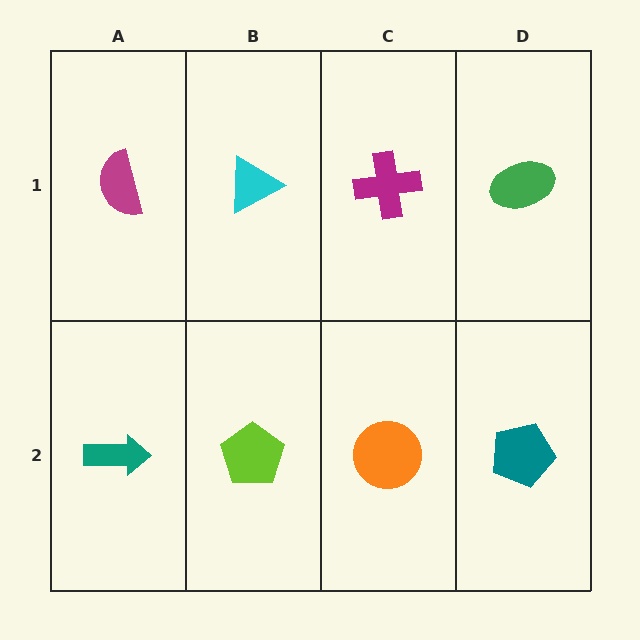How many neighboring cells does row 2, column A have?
2.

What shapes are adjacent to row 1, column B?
A lime pentagon (row 2, column B), a magenta semicircle (row 1, column A), a magenta cross (row 1, column C).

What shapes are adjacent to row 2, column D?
A green ellipse (row 1, column D), an orange circle (row 2, column C).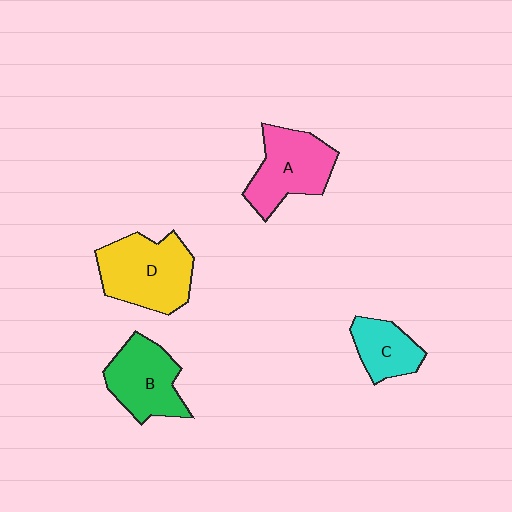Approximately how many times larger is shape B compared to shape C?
Approximately 1.5 times.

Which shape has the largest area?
Shape D (yellow).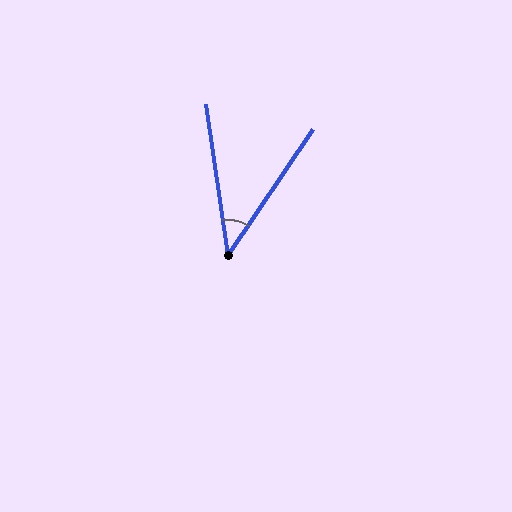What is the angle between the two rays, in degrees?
Approximately 42 degrees.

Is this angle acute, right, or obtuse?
It is acute.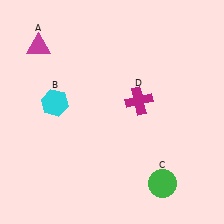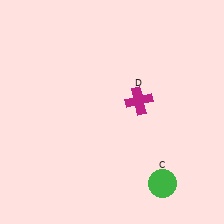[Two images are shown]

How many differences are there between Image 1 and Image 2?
There are 2 differences between the two images.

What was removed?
The magenta triangle (A), the cyan hexagon (B) were removed in Image 2.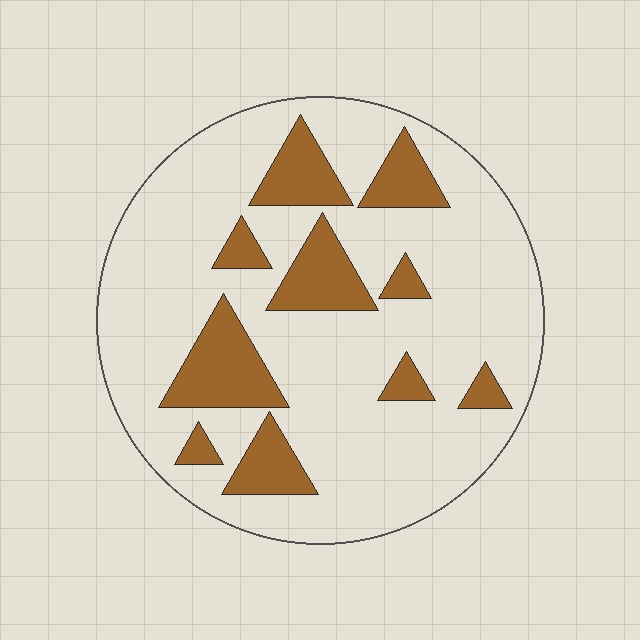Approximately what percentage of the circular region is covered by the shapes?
Approximately 20%.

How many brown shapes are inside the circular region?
10.